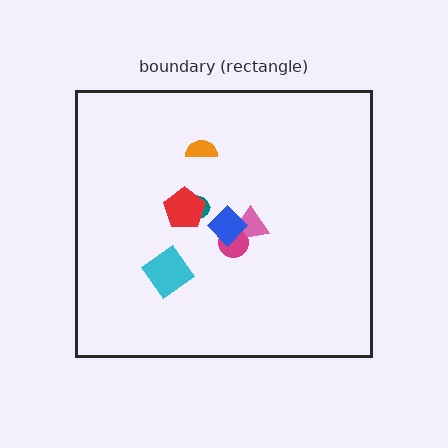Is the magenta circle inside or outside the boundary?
Inside.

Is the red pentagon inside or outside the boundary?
Inside.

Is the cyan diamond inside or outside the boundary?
Inside.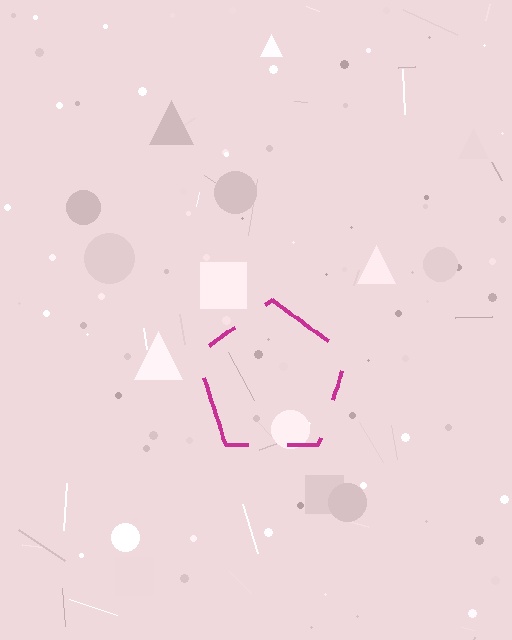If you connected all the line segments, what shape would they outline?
They would outline a pentagon.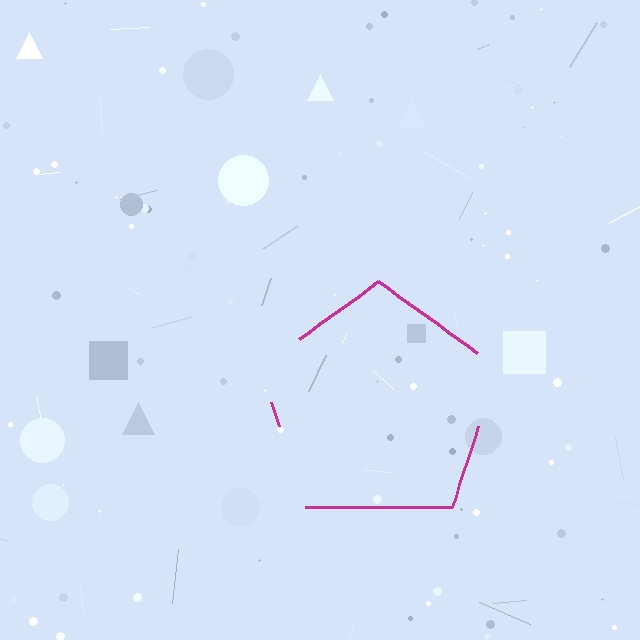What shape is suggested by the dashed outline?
The dashed outline suggests a pentagon.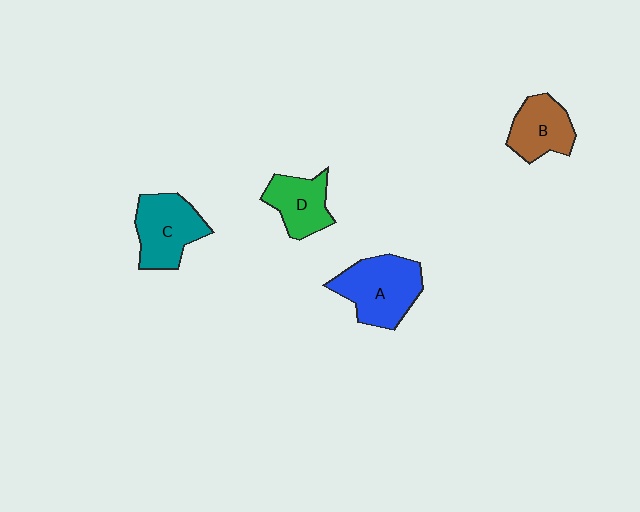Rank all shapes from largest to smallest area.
From largest to smallest: A (blue), C (teal), B (brown), D (green).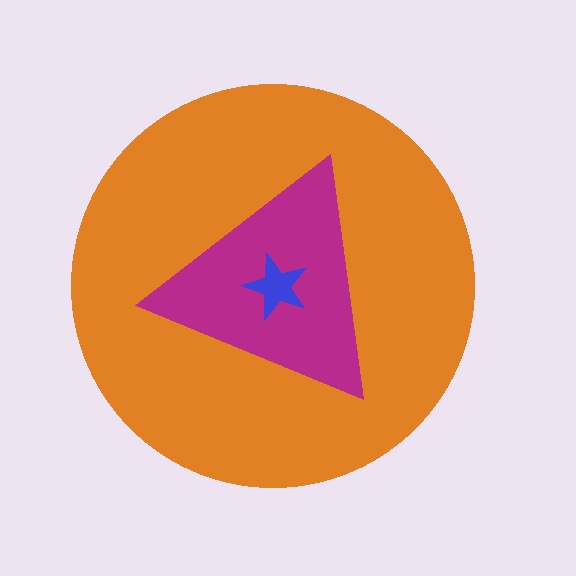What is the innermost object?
The blue star.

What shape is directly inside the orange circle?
The magenta triangle.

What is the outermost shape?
The orange circle.